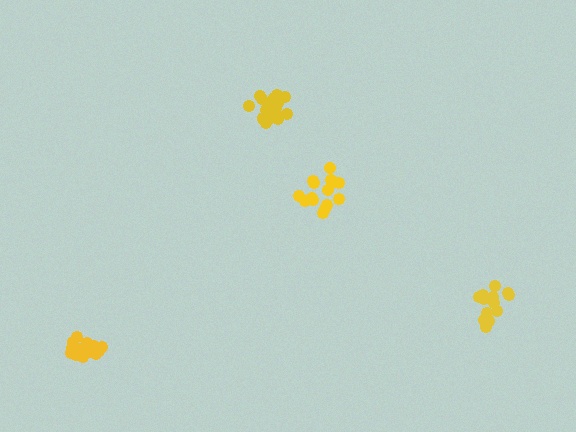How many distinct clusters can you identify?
There are 4 distinct clusters.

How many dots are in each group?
Group 1: 19 dots, Group 2: 14 dots, Group 3: 15 dots, Group 4: 15 dots (63 total).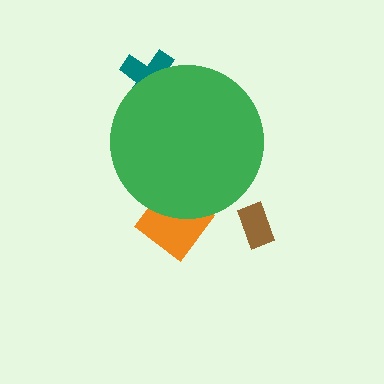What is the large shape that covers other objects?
A green circle.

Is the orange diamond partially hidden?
Yes, the orange diamond is partially hidden behind the green circle.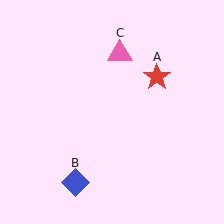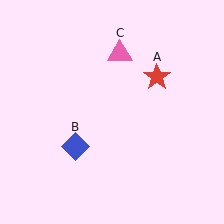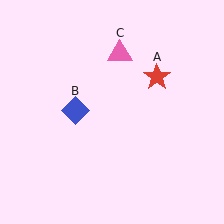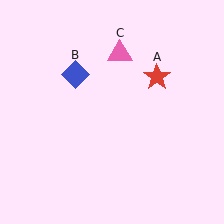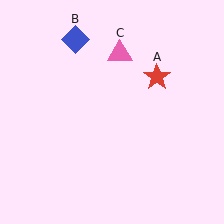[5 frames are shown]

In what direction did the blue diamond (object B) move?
The blue diamond (object B) moved up.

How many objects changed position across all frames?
1 object changed position: blue diamond (object B).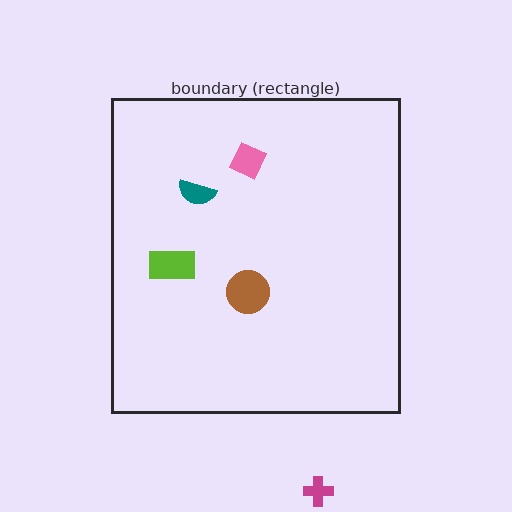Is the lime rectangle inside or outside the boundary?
Inside.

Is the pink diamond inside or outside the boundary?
Inside.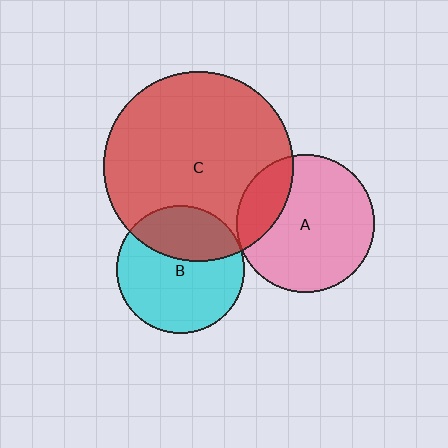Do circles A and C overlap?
Yes.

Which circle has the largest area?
Circle C (red).